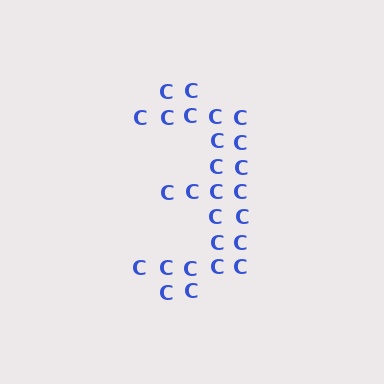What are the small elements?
The small elements are letter C's.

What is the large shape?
The large shape is the digit 3.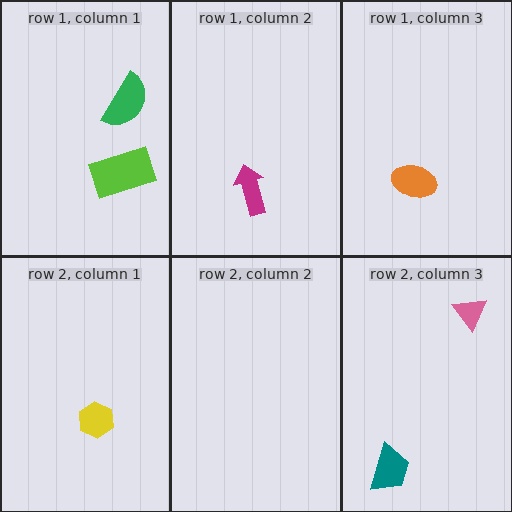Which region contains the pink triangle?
The row 2, column 3 region.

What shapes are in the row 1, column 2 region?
The magenta arrow.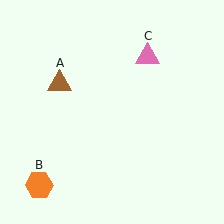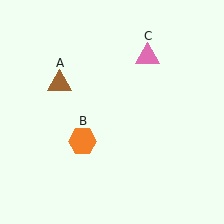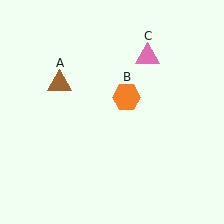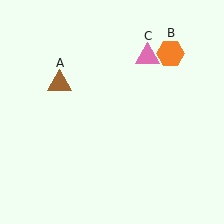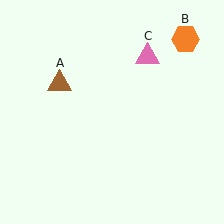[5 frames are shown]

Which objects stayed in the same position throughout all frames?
Brown triangle (object A) and pink triangle (object C) remained stationary.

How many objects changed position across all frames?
1 object changed position: orange hexagon (object B).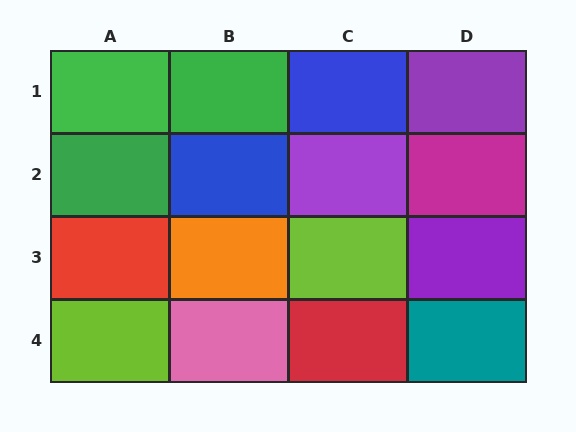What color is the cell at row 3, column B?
Orange.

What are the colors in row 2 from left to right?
Green, blue, purple, magenta.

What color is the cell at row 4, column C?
Red.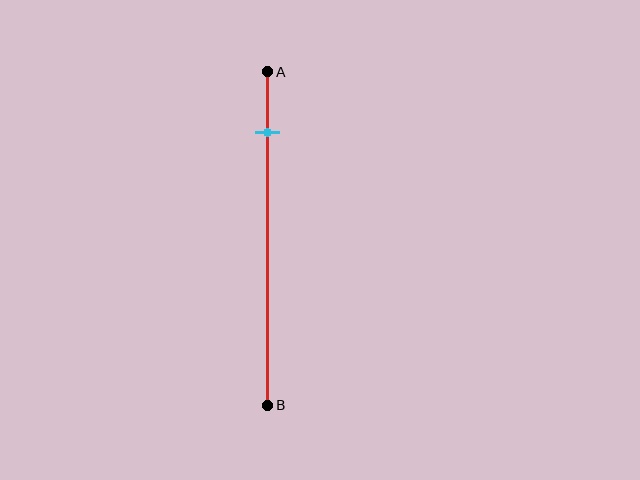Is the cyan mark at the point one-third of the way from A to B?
No, the mark is at about 20% from A, not at the 33% one-third point.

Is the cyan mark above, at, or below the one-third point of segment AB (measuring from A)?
The cyan mark is above the one-third point of segment AB.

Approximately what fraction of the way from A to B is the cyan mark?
The cyan mark is approximately 20% of the way from A to B.